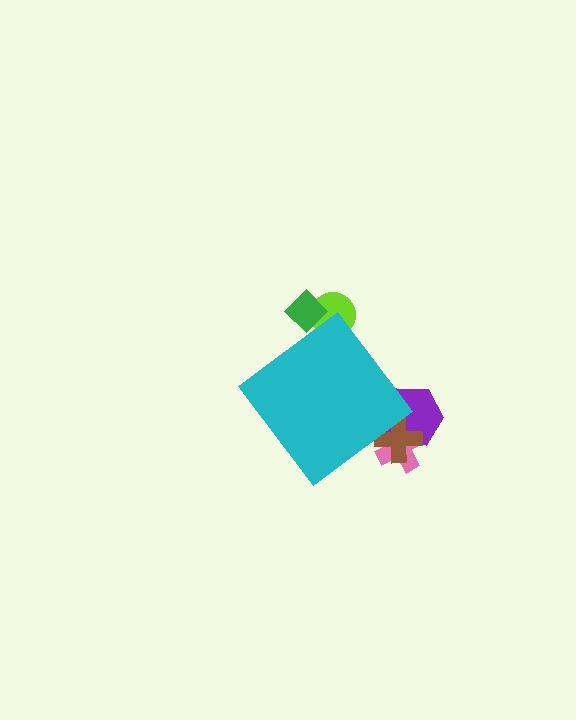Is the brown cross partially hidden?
Yes, the brown cross is partially hidden behind the cyan diamond.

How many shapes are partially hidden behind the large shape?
5 shapes are partially hidden.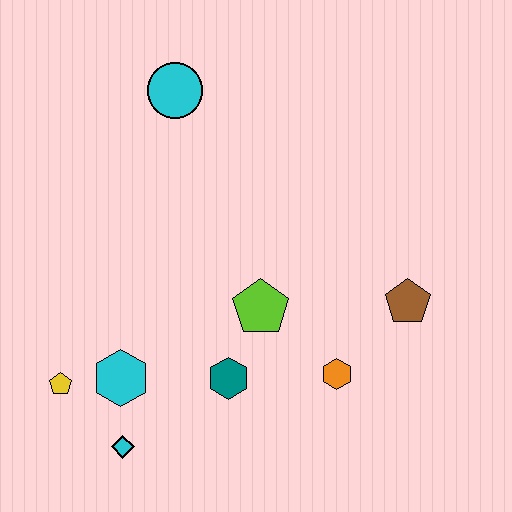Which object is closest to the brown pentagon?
The orange hexagon is closest to the brown pentagon.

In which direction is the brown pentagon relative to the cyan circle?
The brown pentagon is to the right of the cyan circle.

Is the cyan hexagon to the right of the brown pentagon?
No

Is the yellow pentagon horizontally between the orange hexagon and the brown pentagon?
No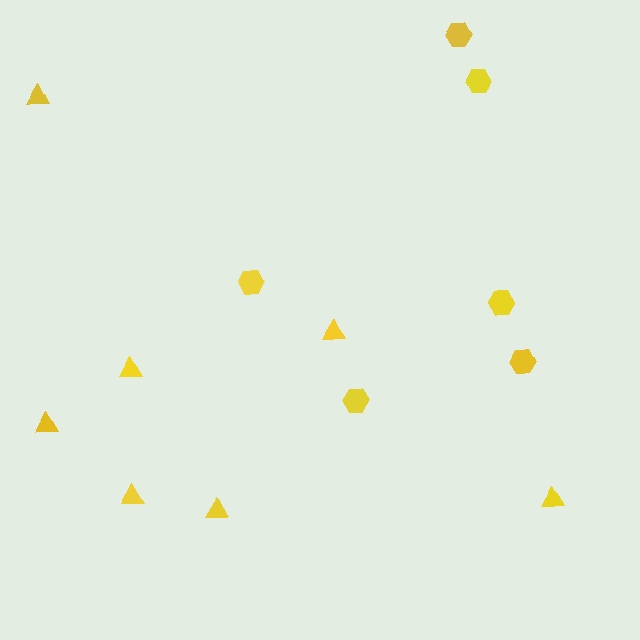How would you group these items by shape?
There are 2 groups: one group of hexagons (6) and one group of triangles (7).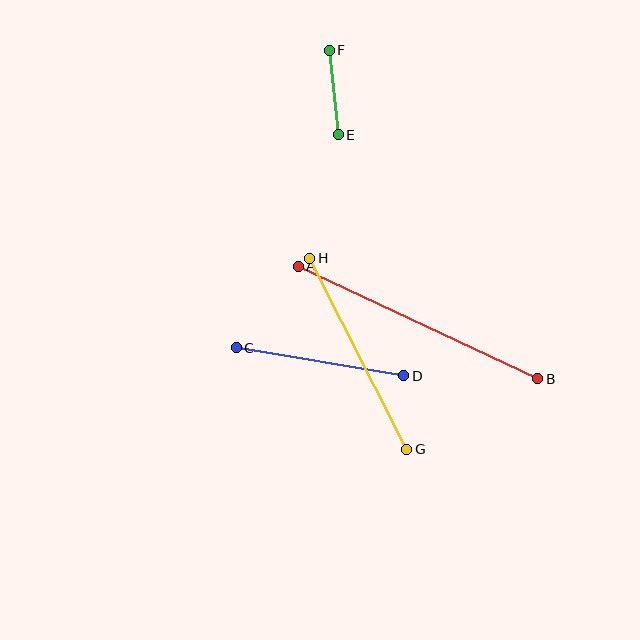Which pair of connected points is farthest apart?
Points A and B are farthest apart.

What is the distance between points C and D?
The distance is approximately 170 pixels.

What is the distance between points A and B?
The distance is approximately 264 pixels.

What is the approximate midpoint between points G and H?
The midpoint is at approximately (358, 354) pixels.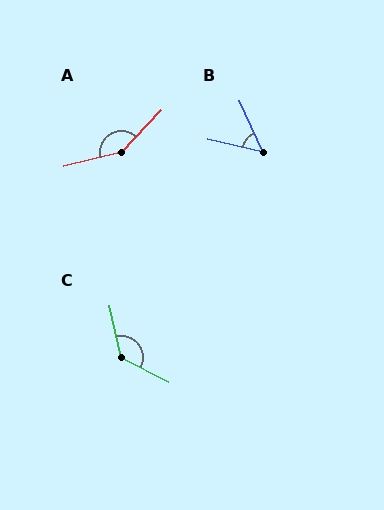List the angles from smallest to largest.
B (53°), C (130°), A (148°).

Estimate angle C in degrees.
Approximately 130 degrees.